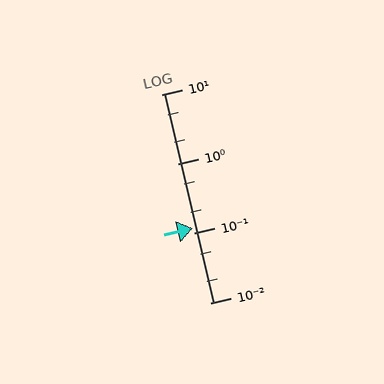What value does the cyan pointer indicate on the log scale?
The pointer indicates approximately 0.12.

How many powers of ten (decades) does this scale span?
The scale spans 3 decades, from 0.01 to 10.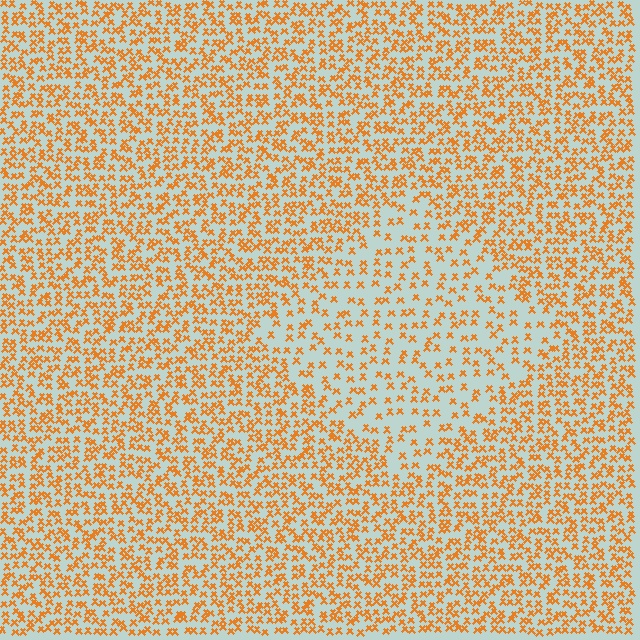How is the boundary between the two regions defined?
The boundary is defined by a change in element density (approximately 2.0x ratio). All elements are the same color, size, and shape.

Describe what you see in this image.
The image contains small orange elements arranged at two different densities. A diamond-shaped region is visible where the elements are less densely packed than the surrounding area.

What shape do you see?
I see a diamond.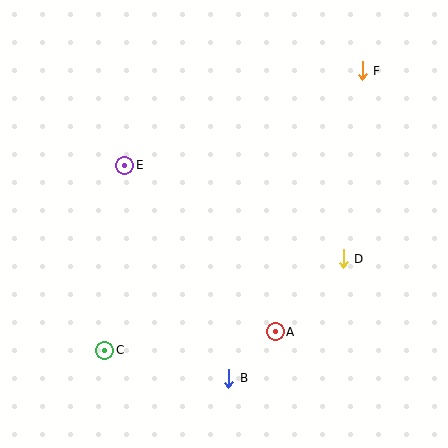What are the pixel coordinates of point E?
Point E is at (125, 165).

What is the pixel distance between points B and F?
The distance between B and F is 335 pixels.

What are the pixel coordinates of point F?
Point F is at (362, 71).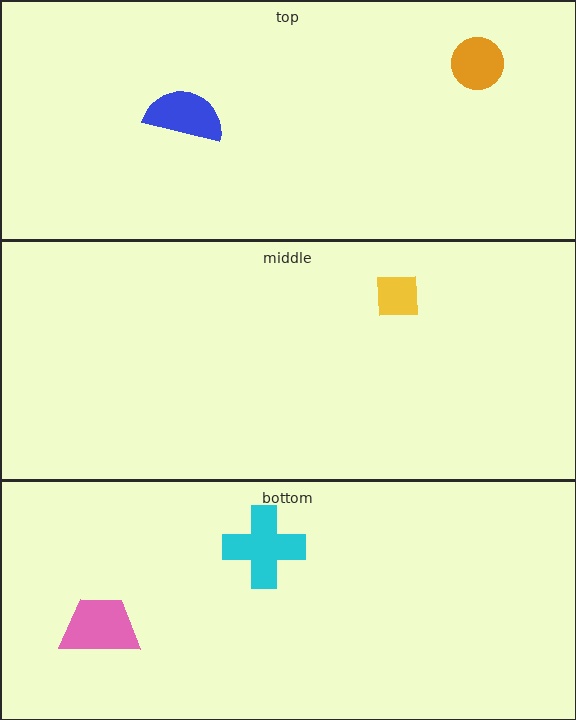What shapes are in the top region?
The blue semicircle, the orange circle.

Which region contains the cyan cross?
The bottom region.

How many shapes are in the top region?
2.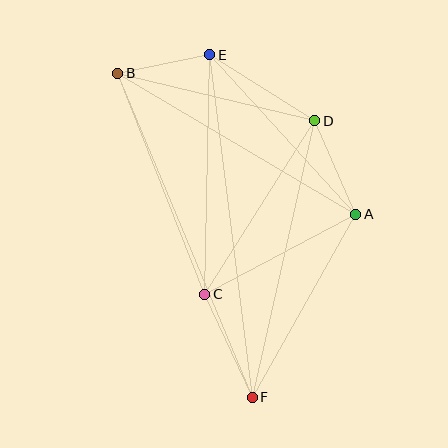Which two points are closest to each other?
Points B and E are closest to each other.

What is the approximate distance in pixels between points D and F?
The distance between D and F is approximately 284 pixels.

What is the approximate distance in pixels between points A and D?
The distance between A and D is approximately 102 pixels.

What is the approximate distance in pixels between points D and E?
The distance between D and E is approximately 124 pixels.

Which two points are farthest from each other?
Points B and F are farthest from each other.